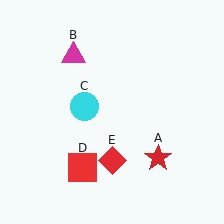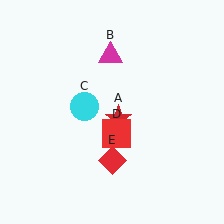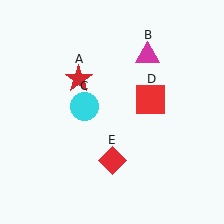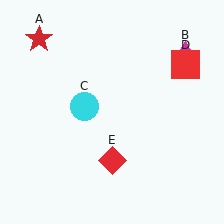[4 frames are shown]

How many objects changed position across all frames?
3 objects changed position: red star (object A), magenta triangle (object B), red square (object D).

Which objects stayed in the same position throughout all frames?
Cyan circle (object C) and red diamond (object E) remained stationary.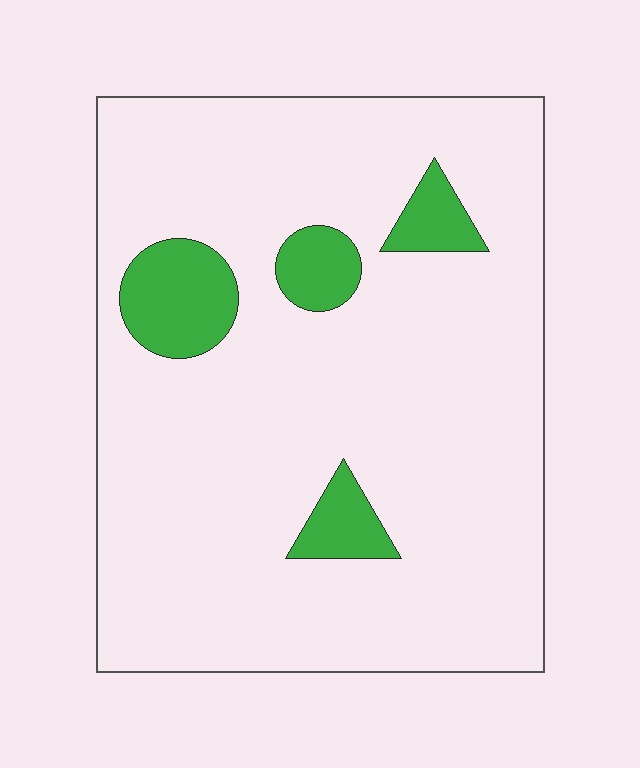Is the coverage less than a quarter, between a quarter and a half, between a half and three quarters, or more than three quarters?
Less than a quarter.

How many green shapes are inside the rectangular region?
4.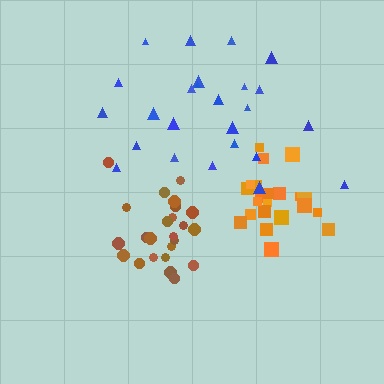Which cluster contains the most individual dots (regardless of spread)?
Blue (25).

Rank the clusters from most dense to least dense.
orange, brown, blue.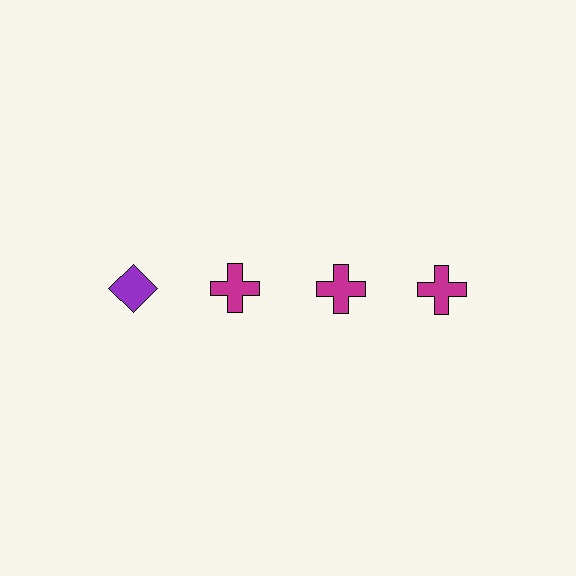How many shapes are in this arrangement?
There are 4 shapes arranged in a grid pattern.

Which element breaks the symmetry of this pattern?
The purple diamond in the top row, leftmost column breaks the symmetry. All other shapes are magenta crosses.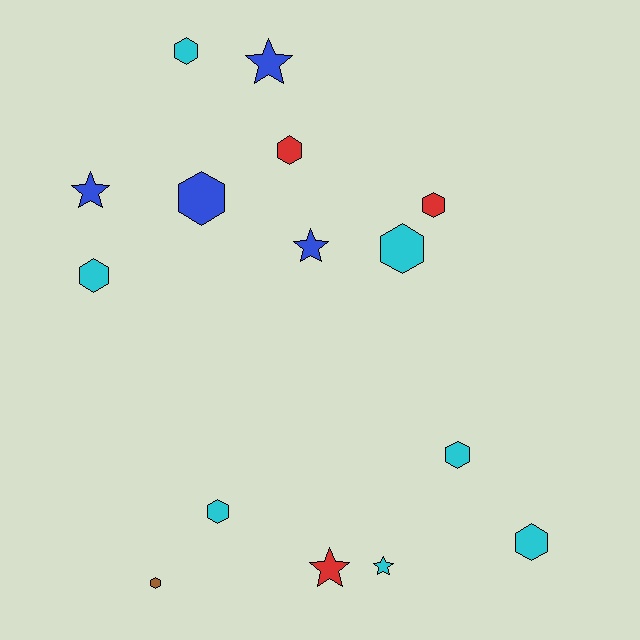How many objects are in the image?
There are 15 objects.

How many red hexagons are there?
There are 2 red hexagons.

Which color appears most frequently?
Cyan, with 7 objects.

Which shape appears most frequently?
Hexagon, with 10 objects.